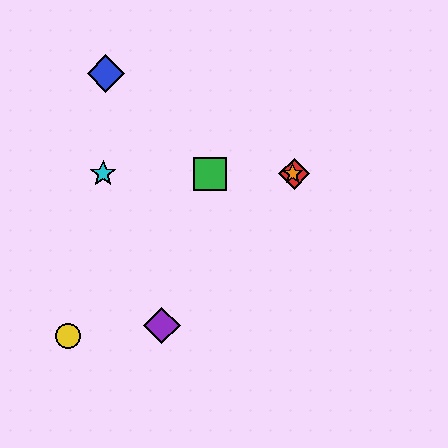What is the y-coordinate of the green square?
The green square is at y≈174.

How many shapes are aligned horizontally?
4 shapes (the red diamond, the green square, the orange star, the cyan star) are aligned horizontally.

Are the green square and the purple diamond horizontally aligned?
No, the green square is at y≈174 and the purple diamond is at y≈326.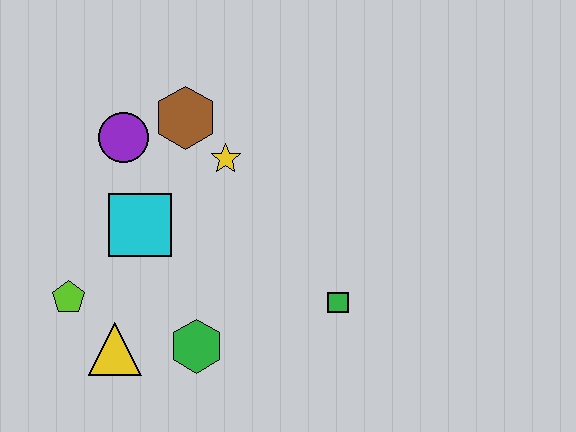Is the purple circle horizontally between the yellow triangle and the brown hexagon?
Yes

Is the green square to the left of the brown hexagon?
No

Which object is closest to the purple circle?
The brown hexagon is closest to the purple circle.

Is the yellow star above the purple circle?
No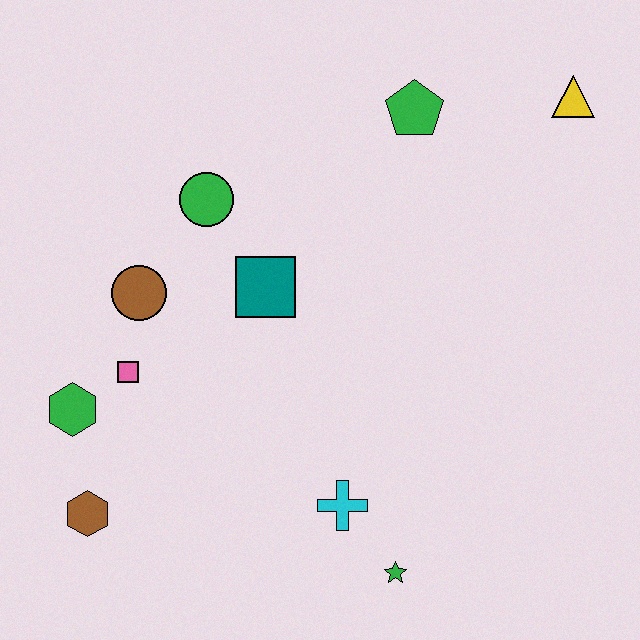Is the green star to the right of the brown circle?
Yes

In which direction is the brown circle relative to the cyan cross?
The brown circle is above the cyan cross.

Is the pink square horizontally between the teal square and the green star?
No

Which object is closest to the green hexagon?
The pink square is closest to the green hexagon.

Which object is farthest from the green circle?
The green star is farthest from the green circle.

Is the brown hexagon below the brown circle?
Yes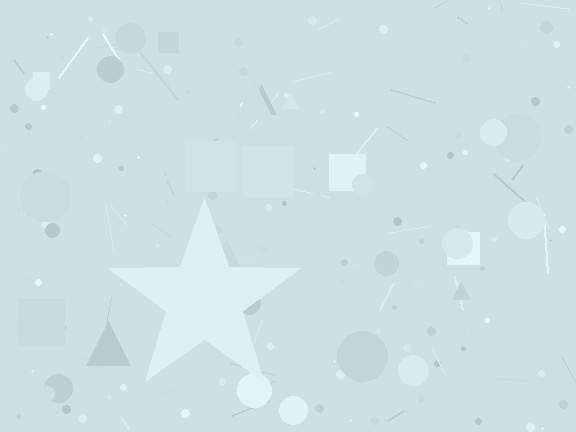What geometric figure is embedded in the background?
A star is embedded in the background.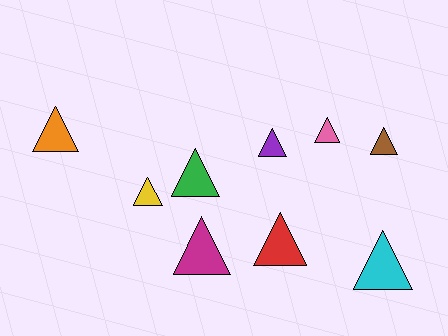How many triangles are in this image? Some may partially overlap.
There are 9 triangles.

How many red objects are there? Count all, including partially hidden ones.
There is 1 red object.